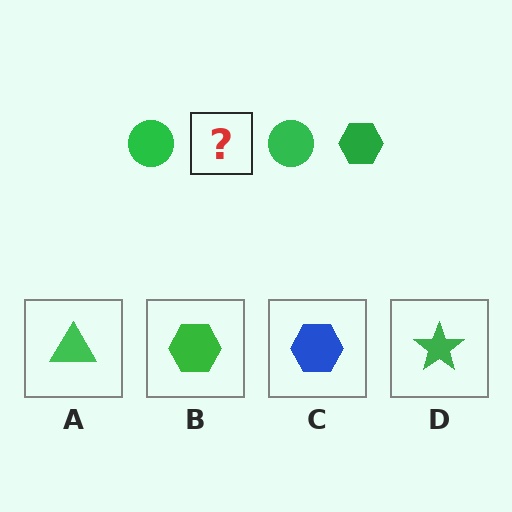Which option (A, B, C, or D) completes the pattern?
B.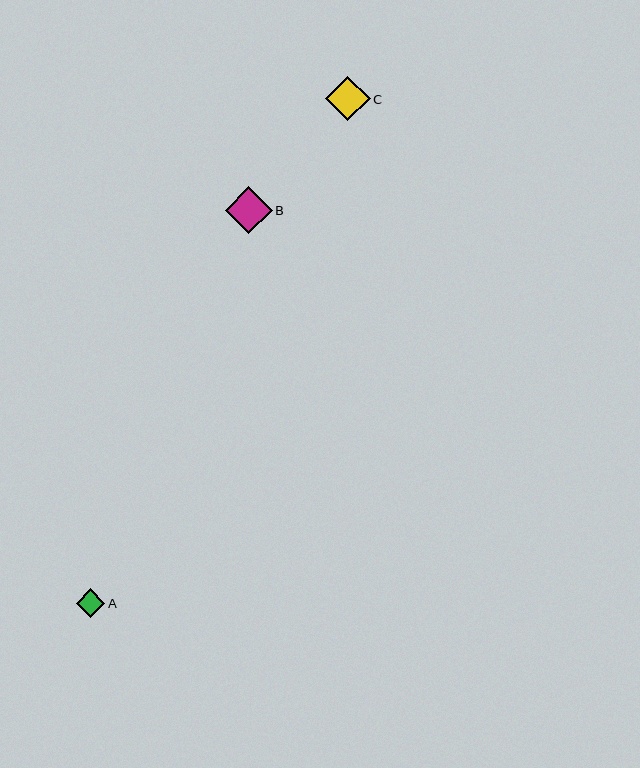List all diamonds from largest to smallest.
From largest to smallest: B, C, A.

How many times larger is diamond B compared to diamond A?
Diamond B is approximately 1.6 times the size of diamond A.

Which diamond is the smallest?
Diamond A is the smallest with a size of approximately 28 pixels.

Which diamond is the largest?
Diamond B is the largest with a size of approximately 46 pixels.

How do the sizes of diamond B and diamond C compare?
Diamond B and diamond C are approximately the same size.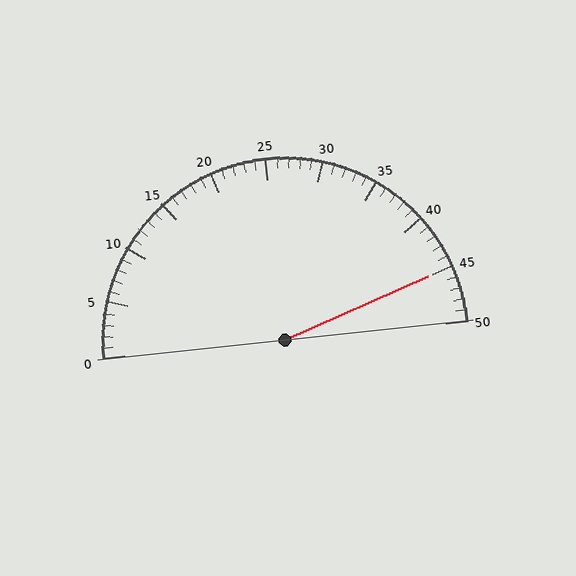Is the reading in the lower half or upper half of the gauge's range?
The reading is in the upper half of the range (0 to 50).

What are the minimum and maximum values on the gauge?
The gauge ranges from 0 to 50.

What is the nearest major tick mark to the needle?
The nearest major tick mark is 45.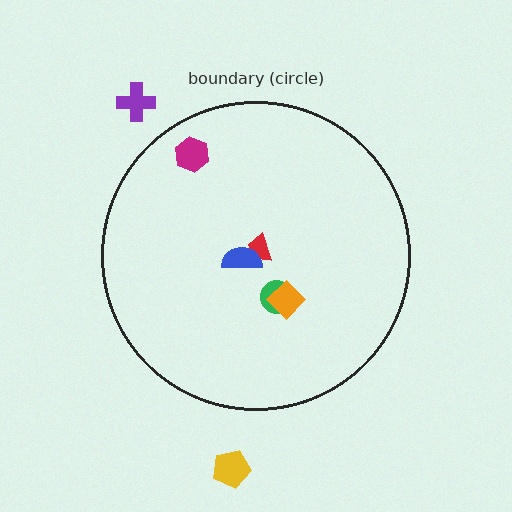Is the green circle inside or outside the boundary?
Inside.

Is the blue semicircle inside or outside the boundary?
Inside.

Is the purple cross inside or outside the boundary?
Outside.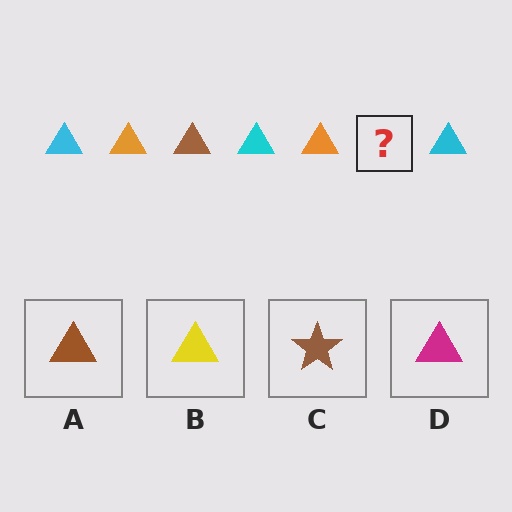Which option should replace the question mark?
Option A.